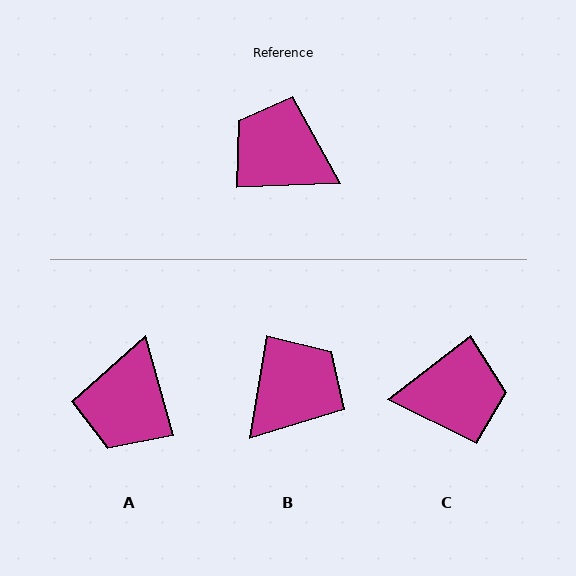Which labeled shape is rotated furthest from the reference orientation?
C, about 145 degrees away.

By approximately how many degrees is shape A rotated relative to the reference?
Approximately 103 degrees counter-clockwise.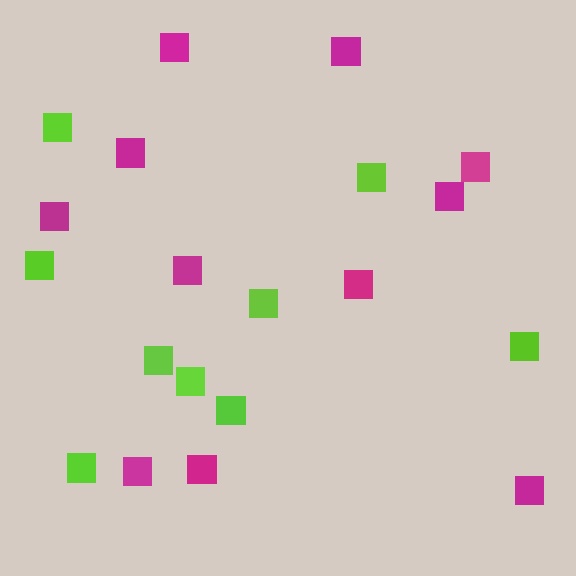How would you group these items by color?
There are 2 groups: one group of lime squares (9) and one group of magenta squares (11).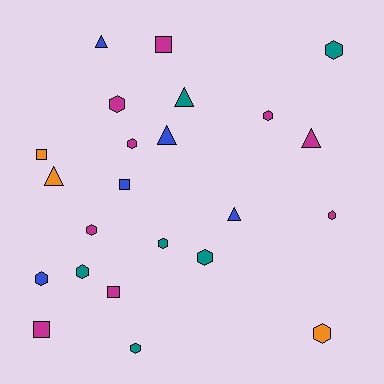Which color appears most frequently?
Magenta, with 9 objects.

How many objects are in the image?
There are 23 objects.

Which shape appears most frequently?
Hexagon, with 12 objects.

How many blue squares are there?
There is 1 blue square.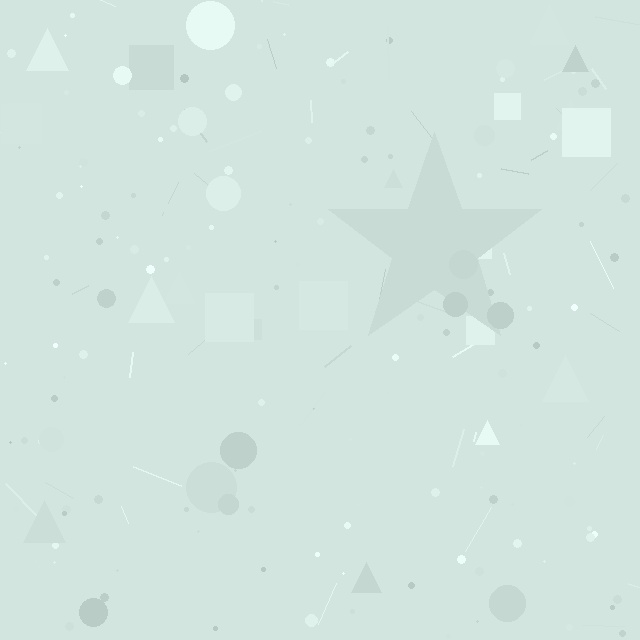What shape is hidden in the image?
A star is hidden in the image.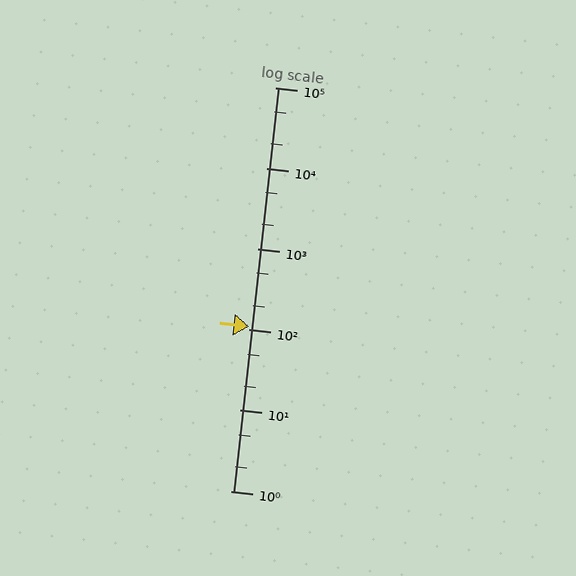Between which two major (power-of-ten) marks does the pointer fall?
The pointer is between 100 and 1000.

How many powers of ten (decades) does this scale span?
The scale spans 5 decades, from 1 to 100000.